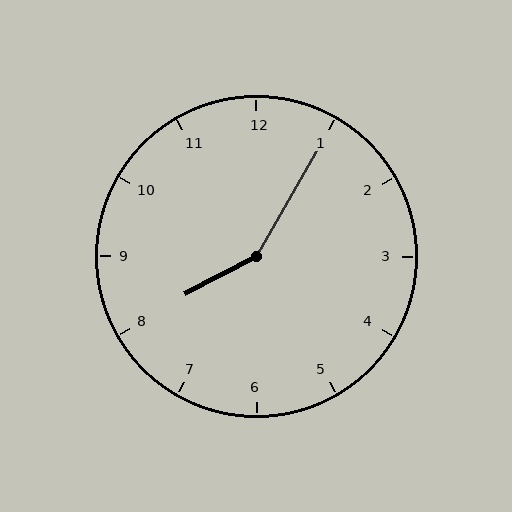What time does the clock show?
8:05.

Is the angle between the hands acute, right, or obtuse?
It is obtuse.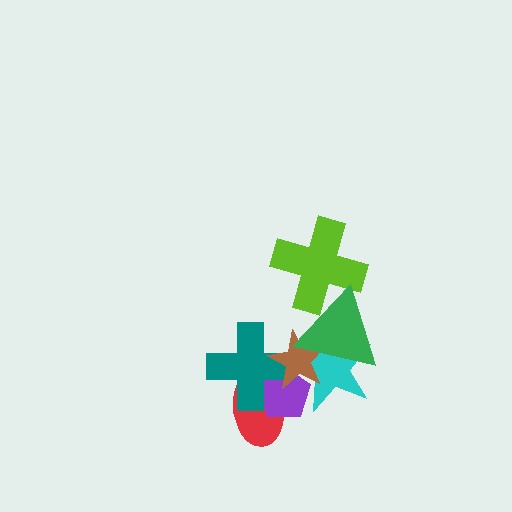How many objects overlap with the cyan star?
3 objects overlap with the cyan star.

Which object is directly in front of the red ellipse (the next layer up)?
The purple pentagon is directly in front of the red ellipse.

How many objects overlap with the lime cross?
1 object overlaps with the lime cross.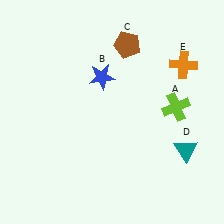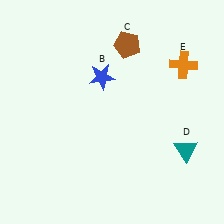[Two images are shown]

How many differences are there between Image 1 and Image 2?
There is 1 difference between the two images.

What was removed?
The lime cross (A) was removed in Image 2.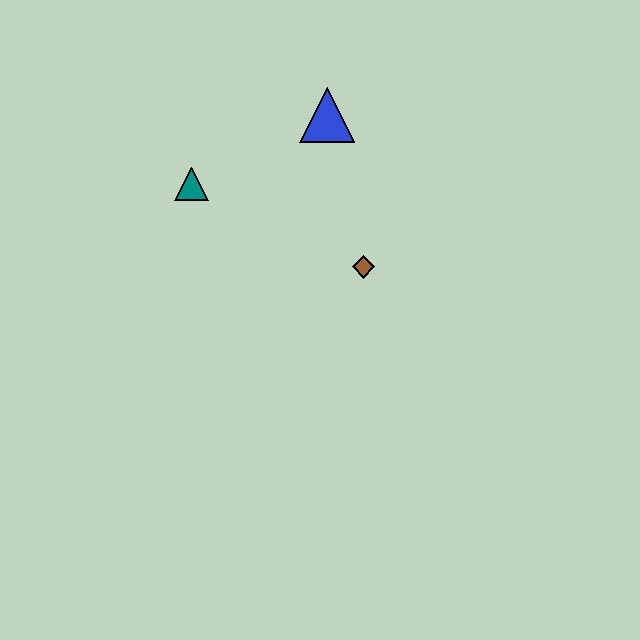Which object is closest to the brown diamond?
The blue triangle is closest to the brown diamond.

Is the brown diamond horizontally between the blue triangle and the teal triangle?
No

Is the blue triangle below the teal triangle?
No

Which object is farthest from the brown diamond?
The teal triangle is farthest from the brown diamond.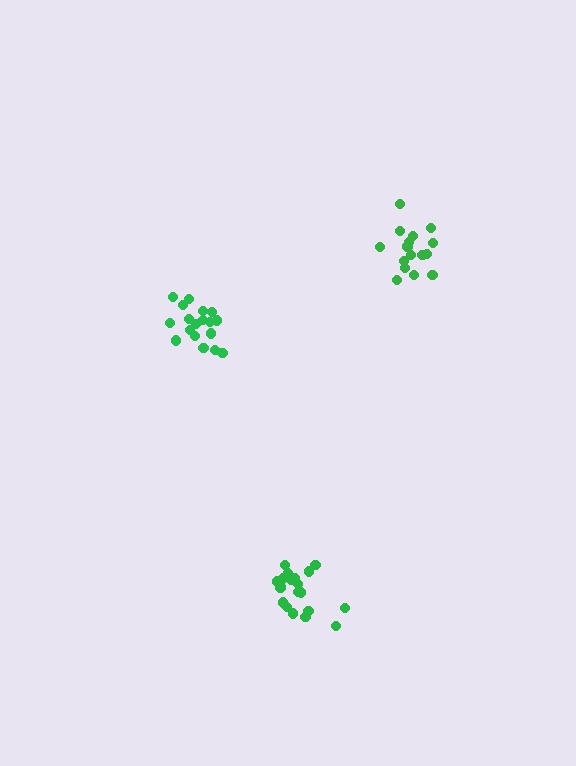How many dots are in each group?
Group 1: 18 dots, Group 2: 16 dots, Group 3: 19 dots (53 total).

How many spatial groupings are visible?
There are 3 spatial groupings.